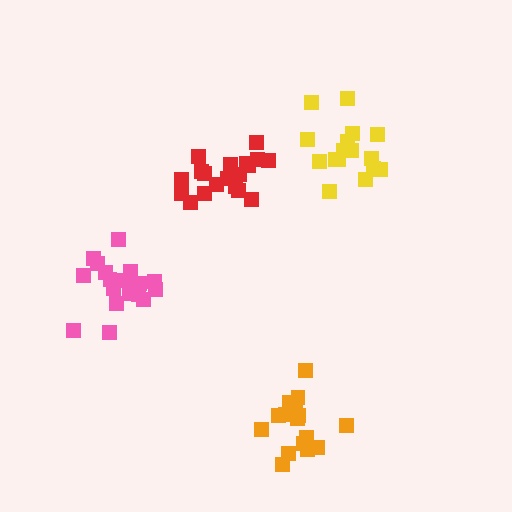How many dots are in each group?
Group 1: 19 dots, Group 2: 18 dots, Group 3: 16 dots, Group 4: 17 dots (70 total).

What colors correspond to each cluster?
The clusters are colored: red, pink, yellow, orange.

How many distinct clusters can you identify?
There are 4 distinct clusters.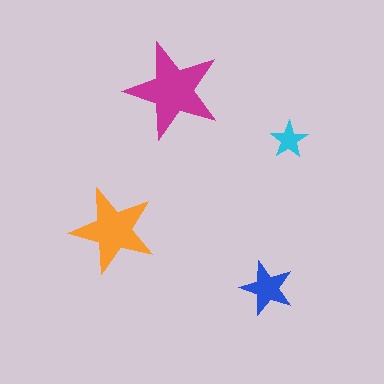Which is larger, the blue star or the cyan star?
The blue one.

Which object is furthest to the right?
The cyan star is rightmost.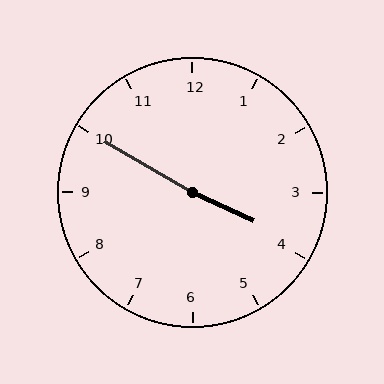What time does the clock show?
3:50.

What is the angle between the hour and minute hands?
Approximately 175 degrees.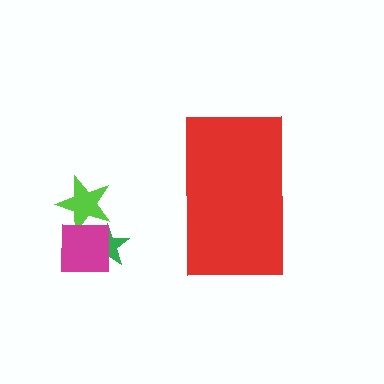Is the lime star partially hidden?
No, the lime star is fully visible.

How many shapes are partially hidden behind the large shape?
0 shapes are partially hidden.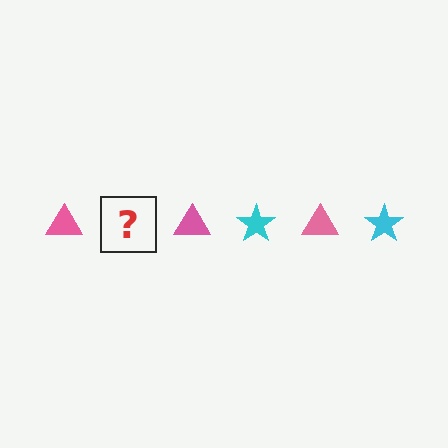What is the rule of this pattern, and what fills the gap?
The rule is that the pattern alternates between pink triangle and cyan star. The gap should be filled with a cyan star.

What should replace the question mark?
The question mark should be replaced with a cyan star.